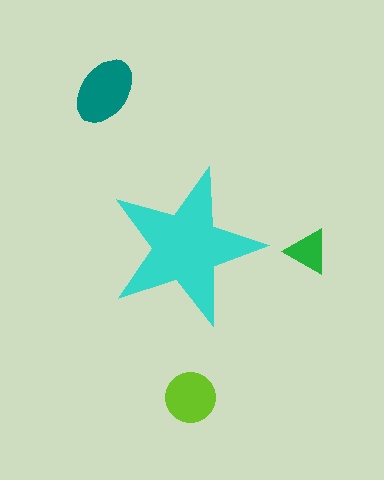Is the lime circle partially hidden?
No, the lime circle is fully visible.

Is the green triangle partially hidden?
No, the green triangle is fully visible.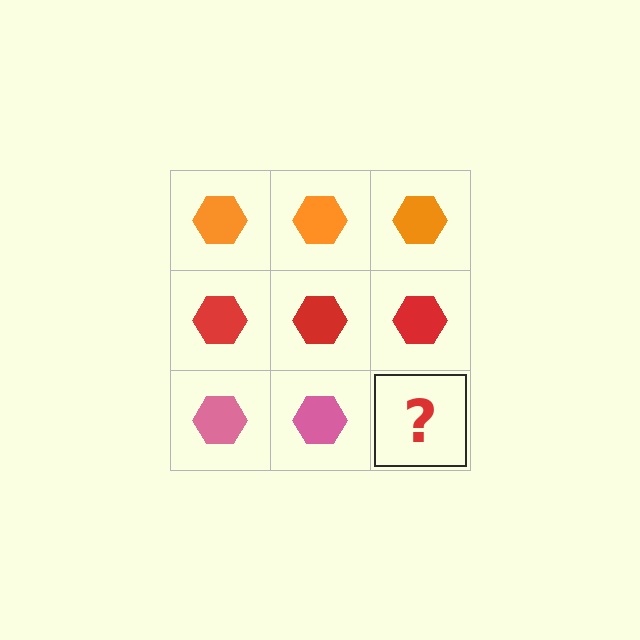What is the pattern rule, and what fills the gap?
The rule is that each row has a consistent color. The gap should be filled with a pink hexagon.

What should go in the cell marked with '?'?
The missing cell should contain a pink hexagon.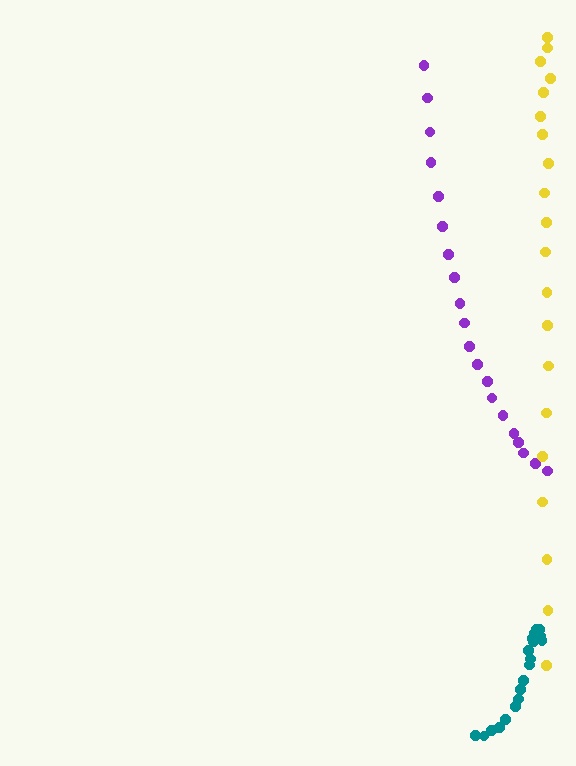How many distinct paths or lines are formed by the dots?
There are 3 distinct paths.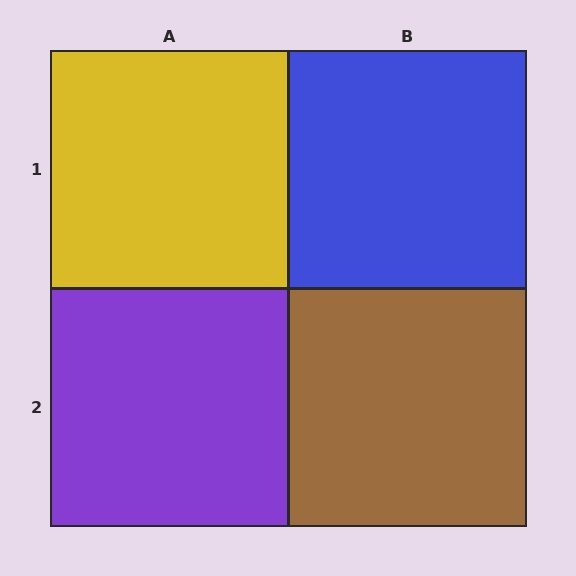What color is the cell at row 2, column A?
Purple.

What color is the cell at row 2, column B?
Brown.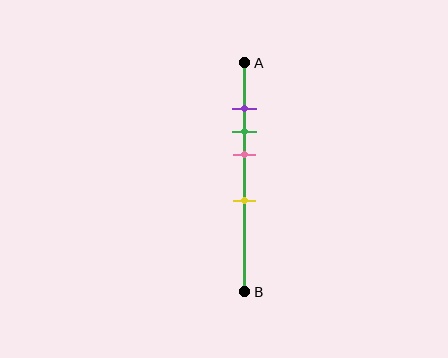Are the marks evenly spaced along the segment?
No, the marks are not evenly spaced.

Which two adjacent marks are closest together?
The purple and green marks are the closest adjacent pair.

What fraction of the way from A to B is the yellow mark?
The yellow mark is approximately 60% (0.6) of the way from A to B.